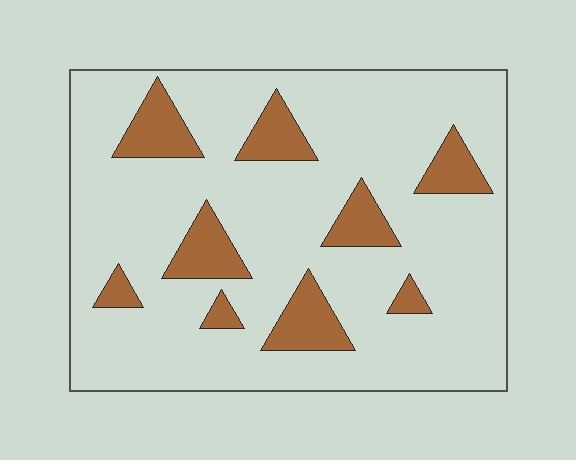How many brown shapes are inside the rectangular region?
9.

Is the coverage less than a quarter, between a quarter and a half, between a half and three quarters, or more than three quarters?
Less than a quarter.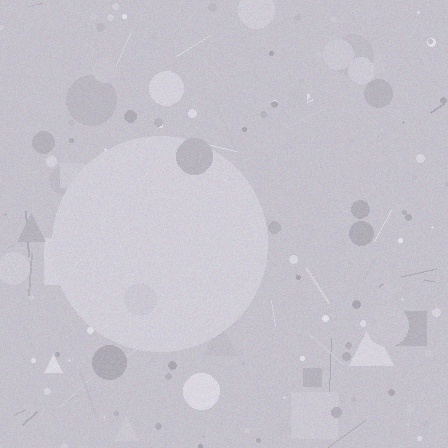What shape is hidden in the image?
A circle is hidden in the image.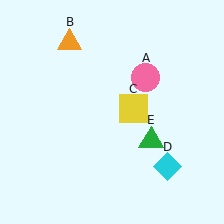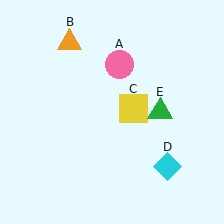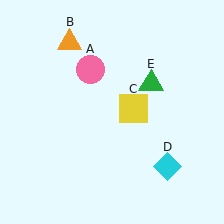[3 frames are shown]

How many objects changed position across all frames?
2 objects changed position: pink circle (object A), green triangle (object E).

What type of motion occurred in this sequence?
The pink circle (object A), green triangle (object E) rotated counterclockwise around the center of the scene.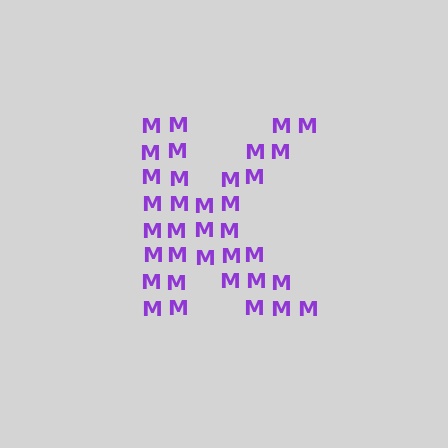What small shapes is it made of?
It is made of small letter M's.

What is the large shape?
The large shape is the letter K.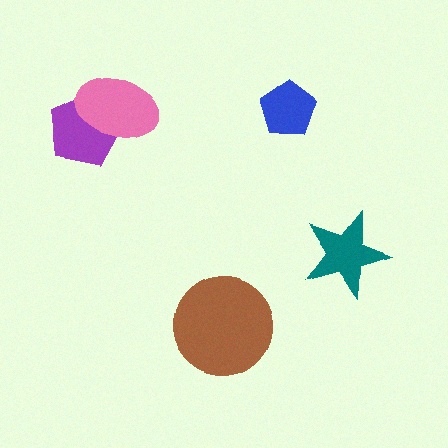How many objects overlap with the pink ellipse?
1 object overlaps with the pink ellipse.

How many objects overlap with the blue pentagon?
0 objects overlap with the blue pentagon.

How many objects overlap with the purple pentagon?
1 object overlaps with the purple pentagon.